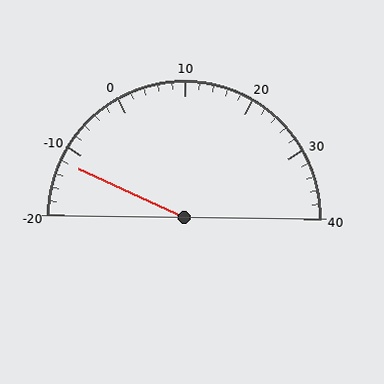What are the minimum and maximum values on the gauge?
The gauge ranges from -20 to 40.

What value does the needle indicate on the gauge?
The needle indicates approximately -12.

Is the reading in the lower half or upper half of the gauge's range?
The reading is in the lower half of the range (-20 to 40).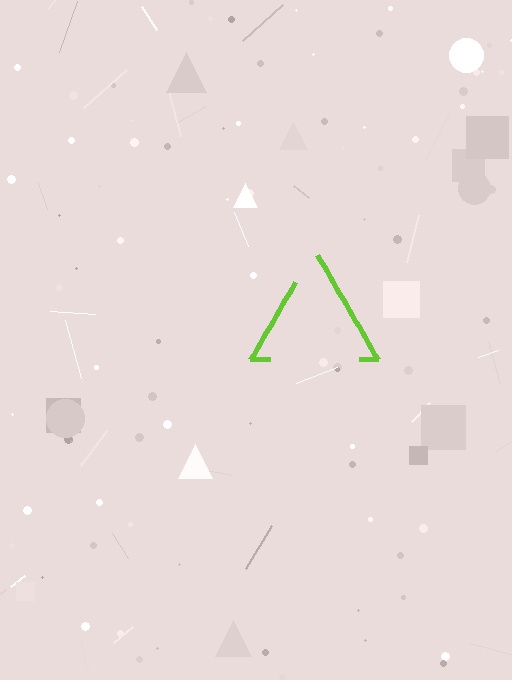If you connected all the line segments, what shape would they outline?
They would outline a triangle.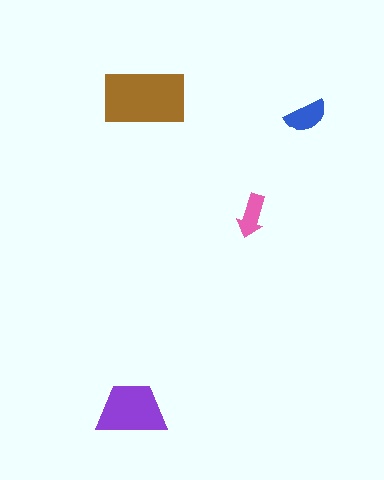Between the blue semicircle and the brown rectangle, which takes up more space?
The brown rectangle.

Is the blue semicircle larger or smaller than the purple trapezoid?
Smaller.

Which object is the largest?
The brown rectangle.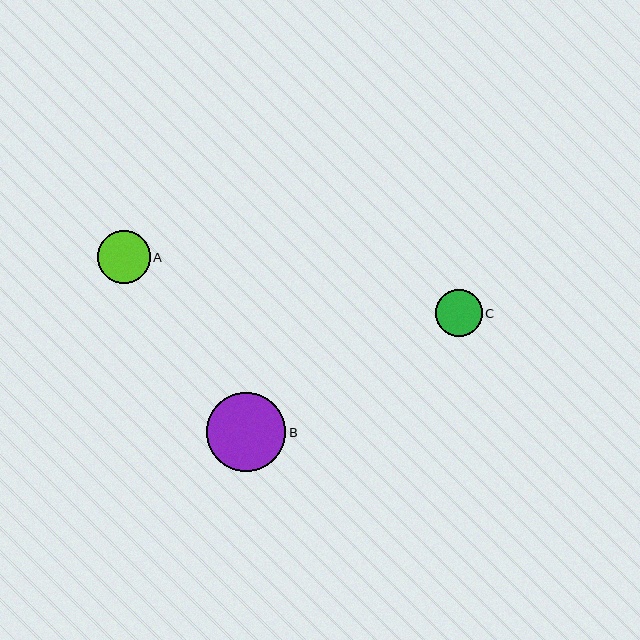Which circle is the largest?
Circle B is the largest with a size of approximately 79 pixels.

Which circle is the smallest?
Circle C is the smallest with a size of approximately 47 pixels.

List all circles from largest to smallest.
From largest to smallest: B, A, C.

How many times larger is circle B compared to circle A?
Circle B is approximately 1.5 times the size of circle A.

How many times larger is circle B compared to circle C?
Circle B is approximately 1.7 times the size of circle C.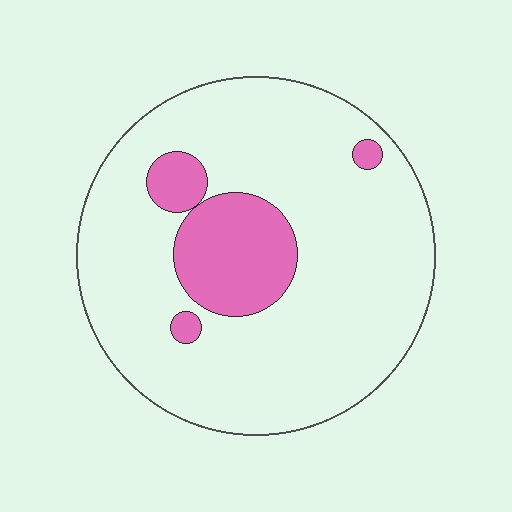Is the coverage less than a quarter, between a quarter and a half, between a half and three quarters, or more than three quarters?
Less than a quarter.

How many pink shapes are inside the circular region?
4.